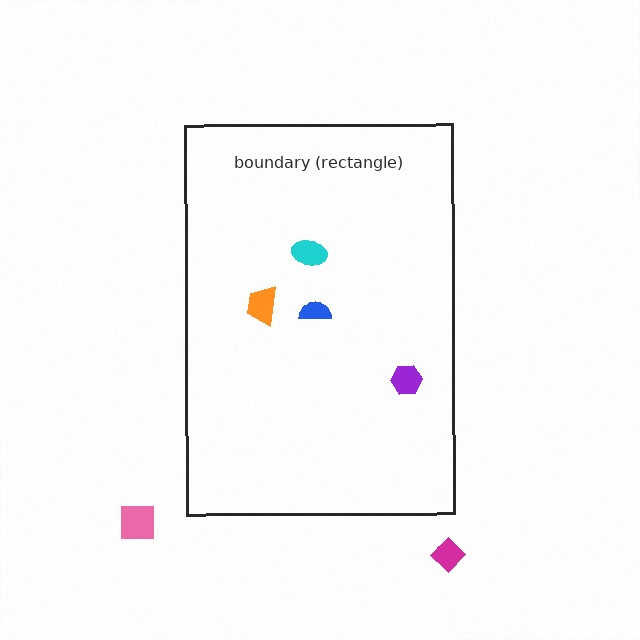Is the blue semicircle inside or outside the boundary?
Inside.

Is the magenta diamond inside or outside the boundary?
Outside.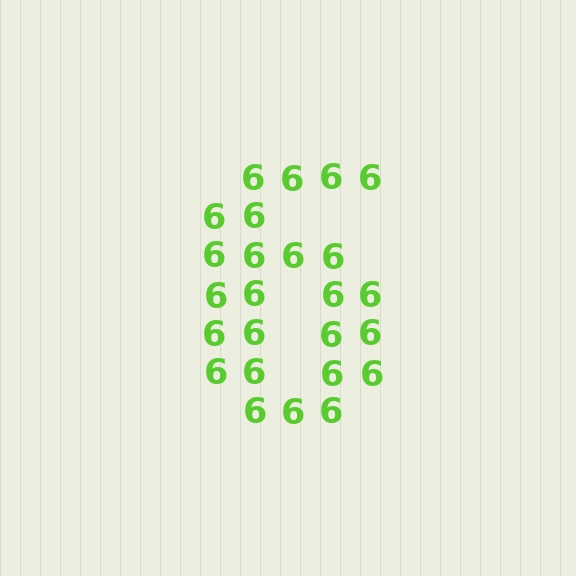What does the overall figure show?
The overall figure shows the digit 6.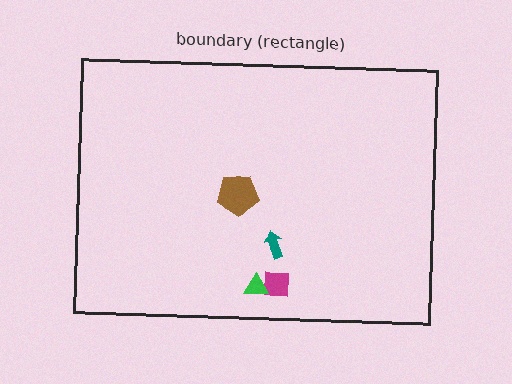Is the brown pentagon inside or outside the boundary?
Inside.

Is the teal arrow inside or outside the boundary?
Inside.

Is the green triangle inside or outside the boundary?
Inside.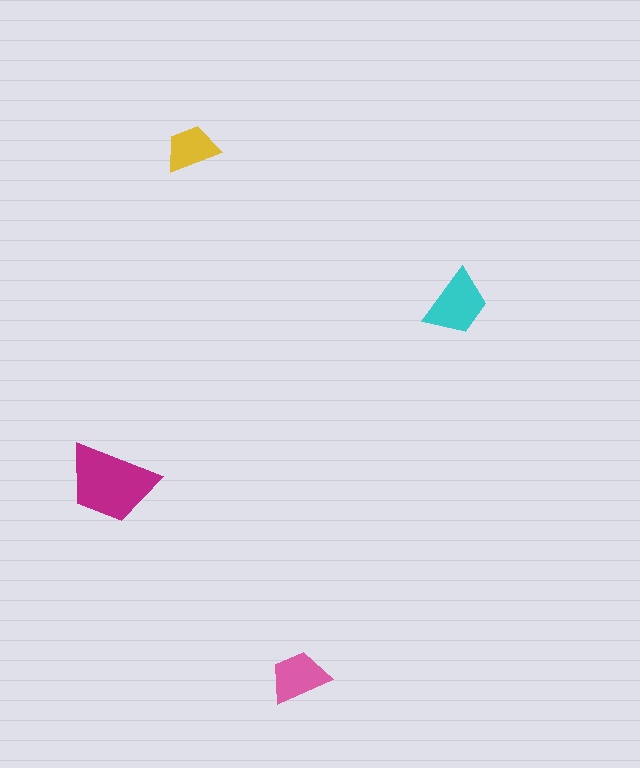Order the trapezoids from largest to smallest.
the magenta one, the cyan one, the pink one, the yellow one.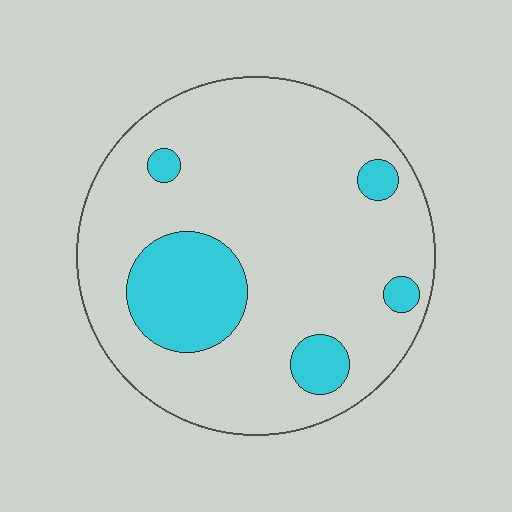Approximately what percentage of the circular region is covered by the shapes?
Approximately 20%.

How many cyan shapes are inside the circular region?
5.